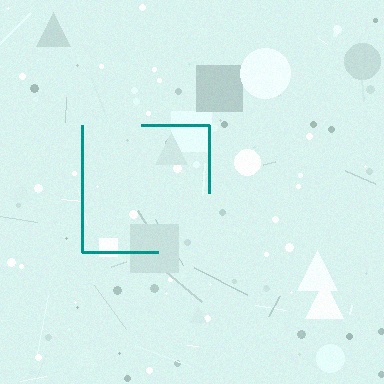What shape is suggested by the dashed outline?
The dashed outline suggests a square.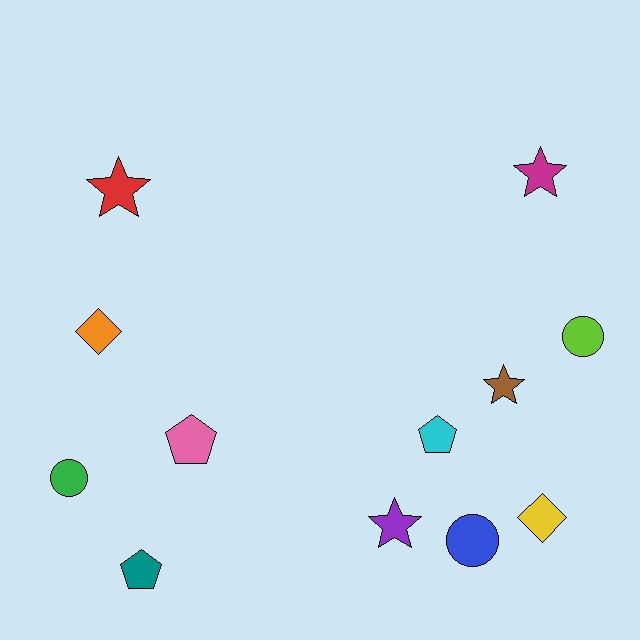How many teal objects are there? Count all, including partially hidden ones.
There is 1 teal object.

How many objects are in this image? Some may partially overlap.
There are 12 objects.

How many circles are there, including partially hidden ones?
There are 3 circles.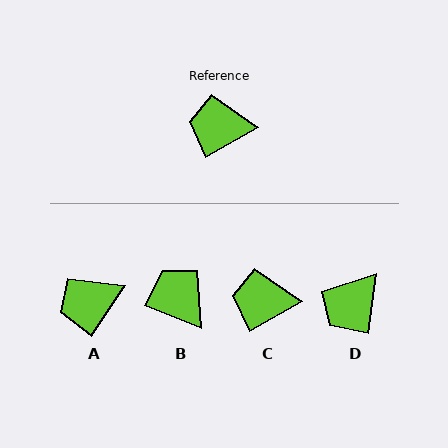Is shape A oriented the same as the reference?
No, it is off by about 27 degrees.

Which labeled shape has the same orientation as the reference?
C.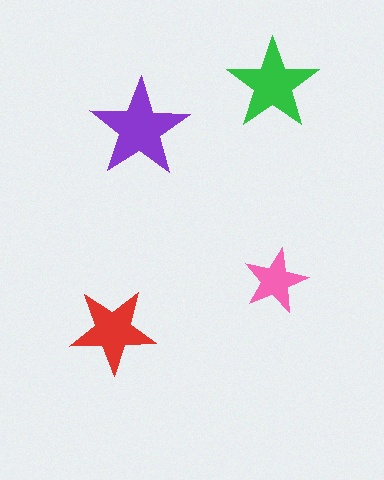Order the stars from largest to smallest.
the purple one, the green one, the red one, the pink one.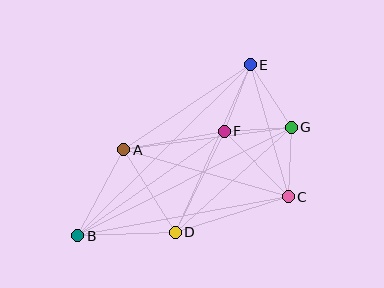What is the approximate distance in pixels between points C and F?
The distance between C and F is approximately 91 pixels.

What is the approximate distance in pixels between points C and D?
The distance between C and D is approximately 118 pixels.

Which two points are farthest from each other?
Points B and E are farthest from each other.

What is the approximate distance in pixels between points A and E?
The distance between A and E is approximately 153 pixels.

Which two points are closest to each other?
Points F and G are closest to each other.